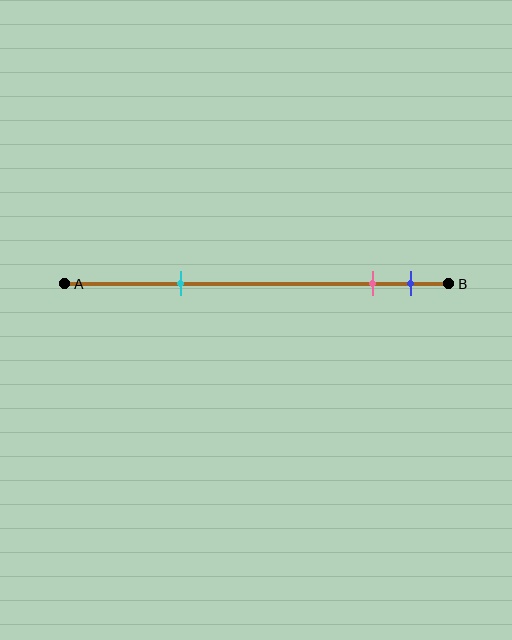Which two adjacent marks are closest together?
The pink and blue marks are the closest adjacent pair.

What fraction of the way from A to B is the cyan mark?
The cyan mark is approximately 30% (0.3) of the way from A to B.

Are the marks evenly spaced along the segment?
No, the marks are not evenly spaced.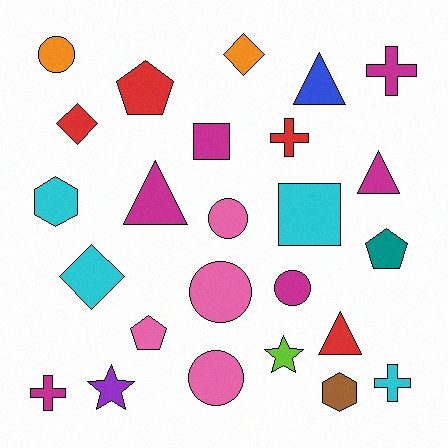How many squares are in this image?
There are 2 squares.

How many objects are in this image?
There are 25 objects.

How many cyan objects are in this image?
There are 4 cyan objects.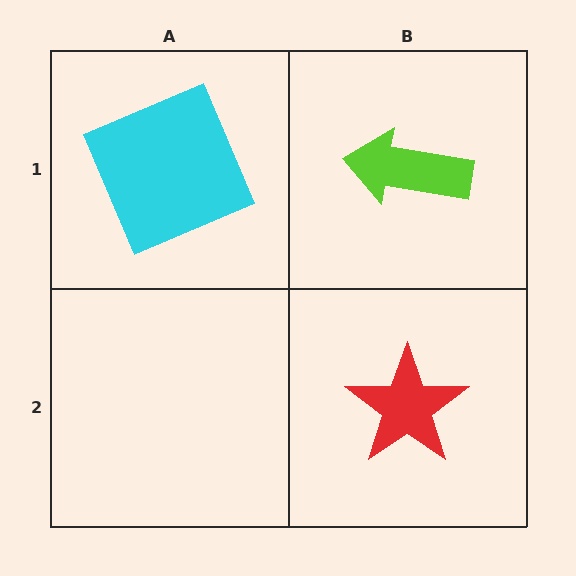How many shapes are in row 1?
2 shapes.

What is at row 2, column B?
A red star.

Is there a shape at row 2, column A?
No, that cell is empty.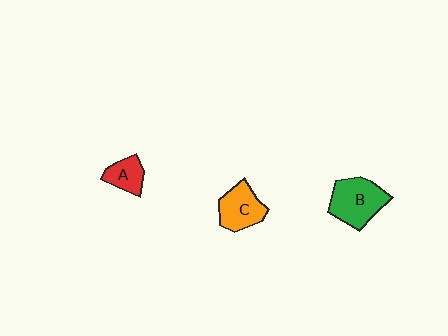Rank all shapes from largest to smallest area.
From largest to smallest: B (green), C (orange), A (red).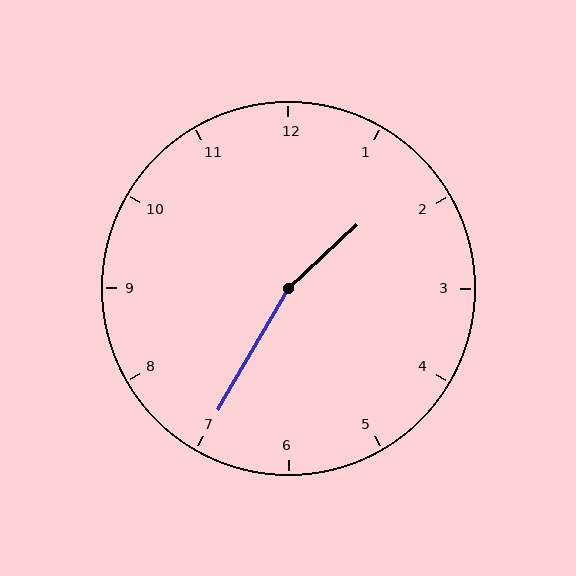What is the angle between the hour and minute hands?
Approximately 162 degrees.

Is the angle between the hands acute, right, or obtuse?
It is obtuse.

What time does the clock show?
1:35.